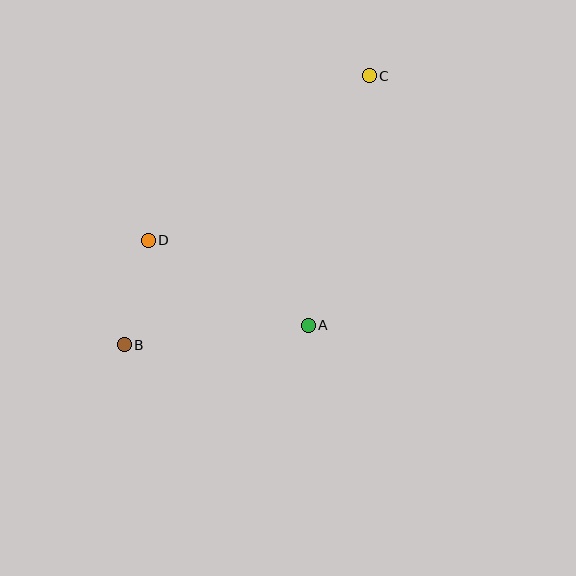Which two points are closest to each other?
Points B and D are closest to each other.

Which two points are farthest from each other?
Points B and C are farthest from each other.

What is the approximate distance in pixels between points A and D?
The distance between A and D is approximately 181 pixels.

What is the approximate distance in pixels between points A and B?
The distance between A and B is approximately 185 pixels.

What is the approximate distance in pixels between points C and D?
The distance between C and D is approximately 276 pixels.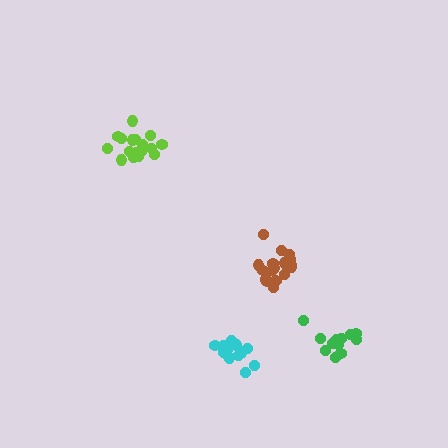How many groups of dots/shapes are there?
There are 4 groups.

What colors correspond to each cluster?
The clusters are colored: brown, lime, green, cyan.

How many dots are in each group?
Group 1: 19 dots, Group 2: 18 dots, Group 3: 14 dots, Group 4: 14 dots (65 total).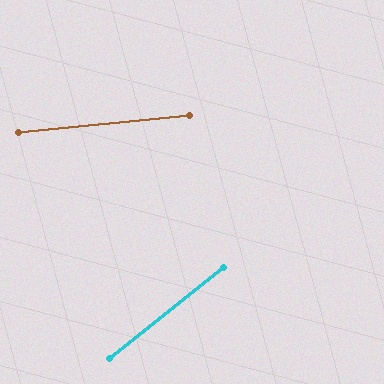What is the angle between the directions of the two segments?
Approximately 33 degrees.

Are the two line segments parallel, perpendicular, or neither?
Neither parallel nor perpendicular — they differ by about 33°.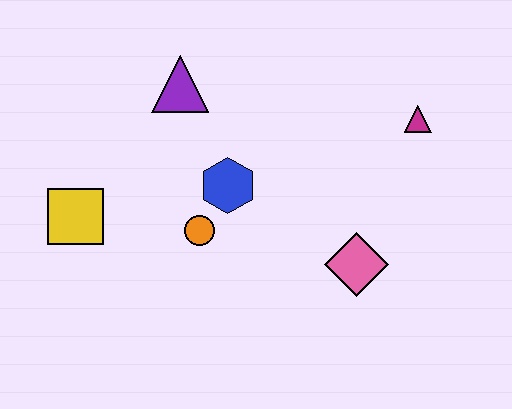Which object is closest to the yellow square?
The orange circle is closest to the yellow square.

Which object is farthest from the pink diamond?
The yellow square is farthest from the pink diamond.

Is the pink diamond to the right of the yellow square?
Yes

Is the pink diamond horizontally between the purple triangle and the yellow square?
No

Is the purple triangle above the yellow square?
Yes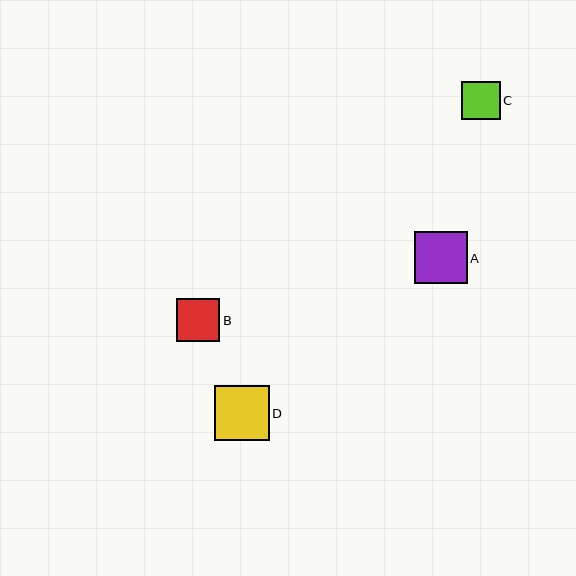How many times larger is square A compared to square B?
Square A is approximately 1.2 times the size of square B.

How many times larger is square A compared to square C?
Square A is approximately 1.4 times the size of square C.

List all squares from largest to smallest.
From largest to smallest: D, A, B, C.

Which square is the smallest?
Square C is the smallest with a size of approximately 38 pixels.